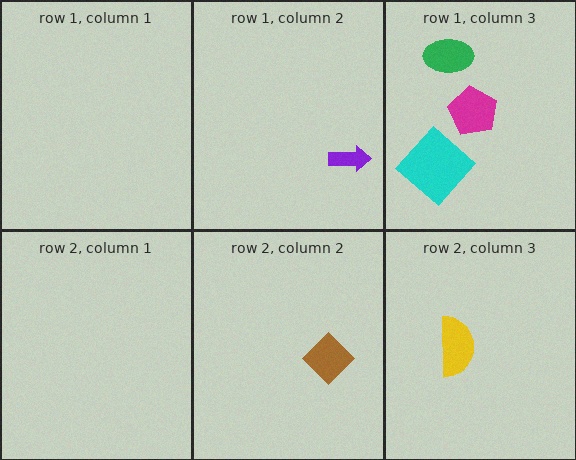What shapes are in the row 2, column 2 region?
The brown diamond.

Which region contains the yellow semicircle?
The row 2, column 3 region.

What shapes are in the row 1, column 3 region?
The magenta pentagon, the cyan diamond, the green ellipse.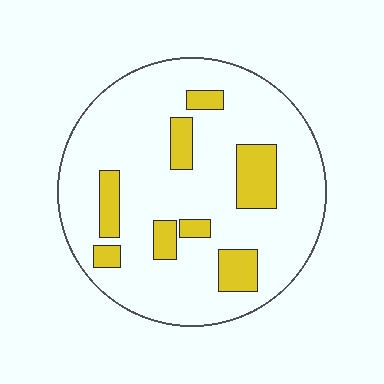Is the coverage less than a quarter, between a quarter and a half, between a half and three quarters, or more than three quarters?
Less than a quarter.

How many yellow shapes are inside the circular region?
8.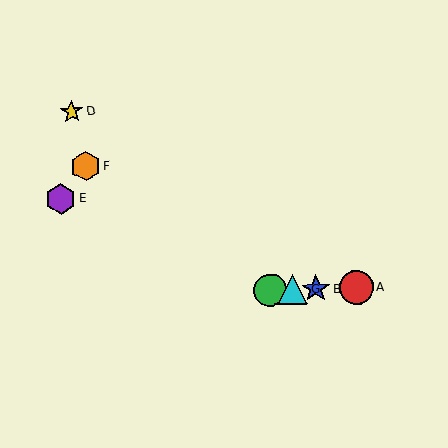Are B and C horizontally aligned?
Yes, both are at y≈289.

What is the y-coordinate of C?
Object C is at y≈290.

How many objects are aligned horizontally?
4 objects (A, B, C, G) are aligned horizontally.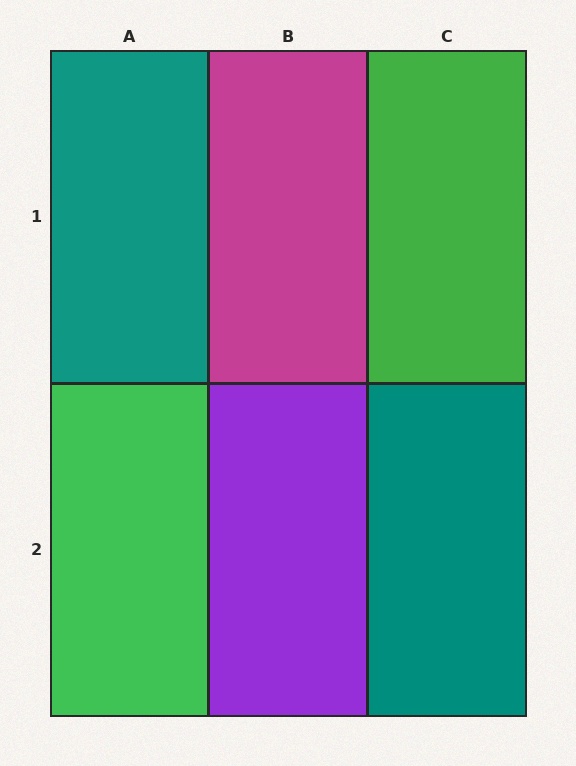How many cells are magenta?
1 cell is magenta.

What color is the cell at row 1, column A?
Teal.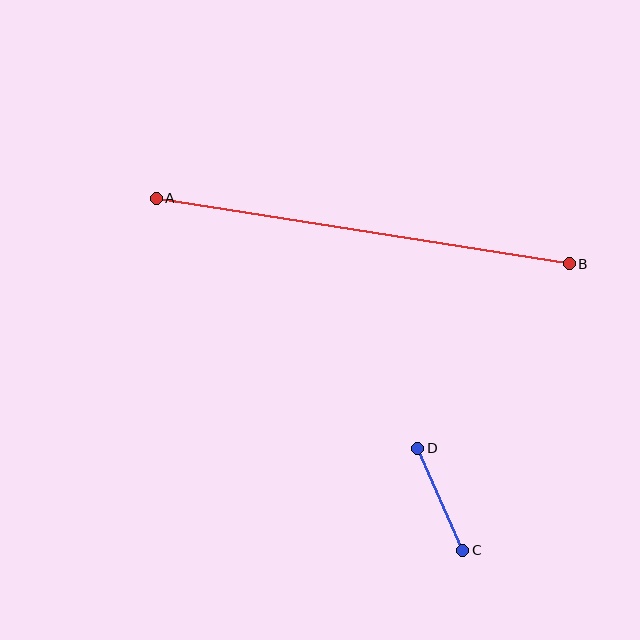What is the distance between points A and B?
The distance is approximately 418 pixels.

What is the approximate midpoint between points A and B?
The midpoint is at approximately (363, 231) pixels.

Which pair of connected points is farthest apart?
Points A and B are farthest apart.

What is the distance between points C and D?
The distance is approximately 111 pixels.